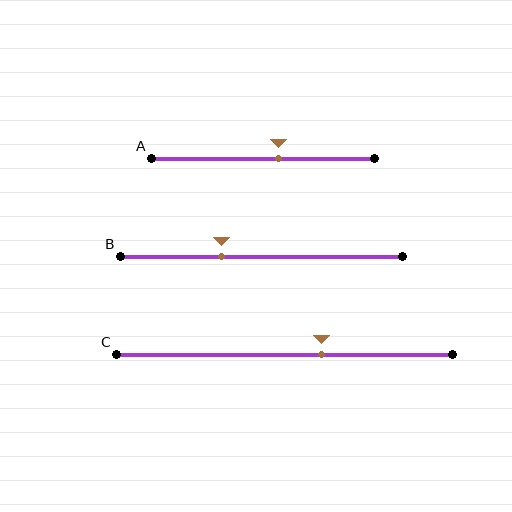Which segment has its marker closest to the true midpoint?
Segment A has its marker closest to the true midpoint.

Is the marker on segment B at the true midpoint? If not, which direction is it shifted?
No, the marker on segment B is shifted to the left by about 14% of the segment length.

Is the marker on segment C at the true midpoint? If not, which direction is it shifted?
No, the marker on segment C is shifted to the right by about 11% of the segment length.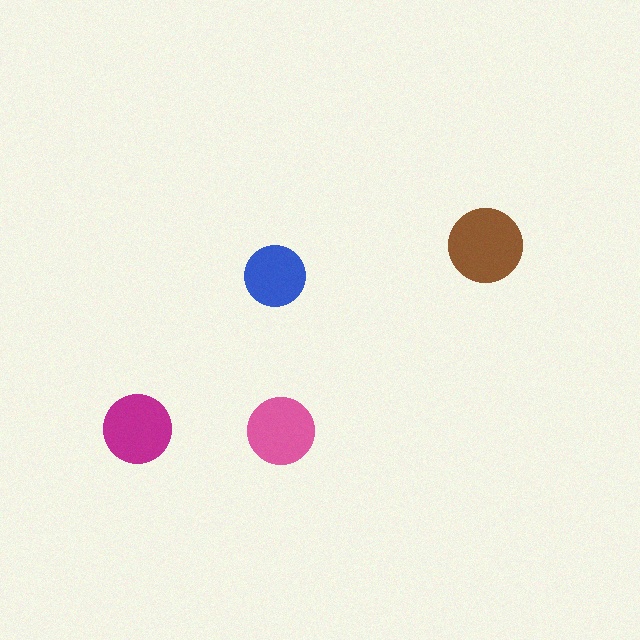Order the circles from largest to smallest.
the brown one, the magenta one, the pink one, the blue one.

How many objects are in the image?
There are 4 objects in the image.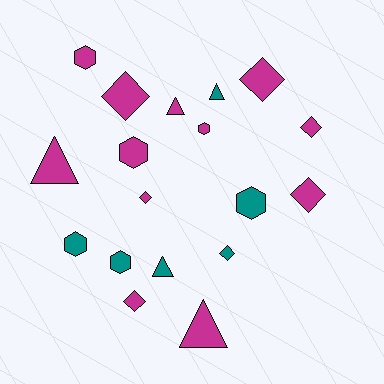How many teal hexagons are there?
There are 3 teal hexagons.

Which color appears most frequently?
Magenta, with 12 objects.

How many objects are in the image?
There are 18 objects.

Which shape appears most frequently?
Diamond, with 7 objects.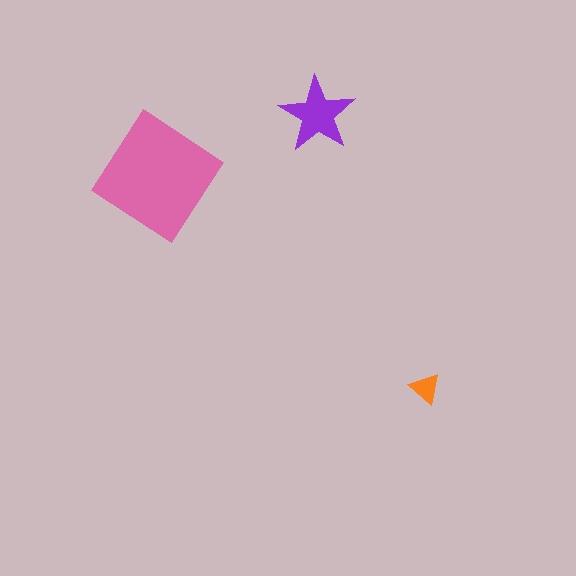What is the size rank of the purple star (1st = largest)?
2nd.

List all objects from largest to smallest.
The pink diamond, the purple star, the orange triangle.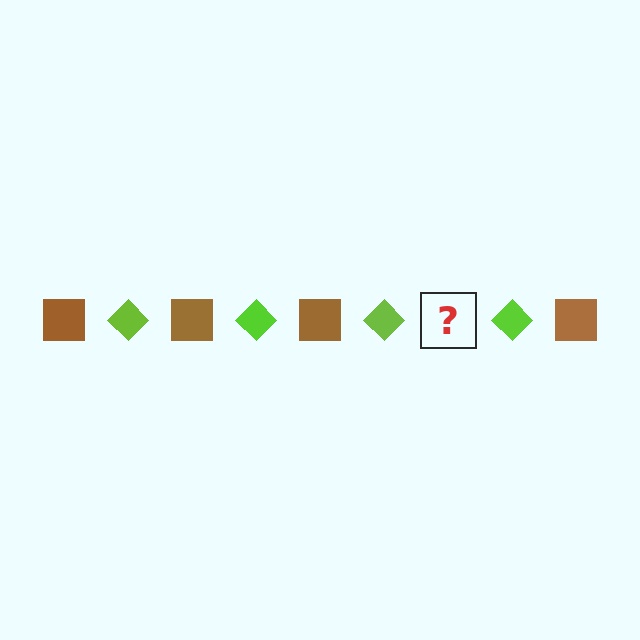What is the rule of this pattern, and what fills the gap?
The rule is that the pattern alternates between brown square and lime diamond. The gap should be filled with a brown square.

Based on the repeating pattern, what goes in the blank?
The blank should be a brown square.